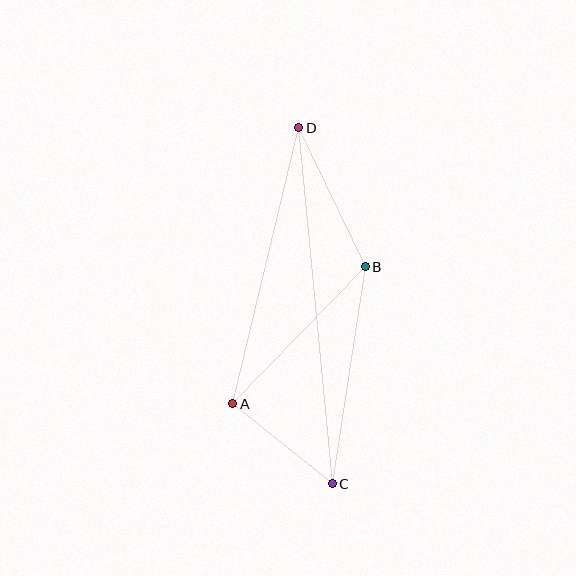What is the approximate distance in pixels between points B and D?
The distance between B and D is approximately 154 pixels.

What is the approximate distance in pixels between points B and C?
The distance between B and C is approximately 220 pixels.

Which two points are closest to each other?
Points A and C are closest to each other.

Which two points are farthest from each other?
Points C and D are farthest from each other.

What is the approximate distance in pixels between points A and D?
The distance between A and D is approximately 284 pixels.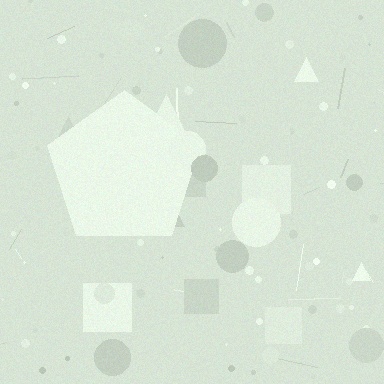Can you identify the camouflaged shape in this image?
The camouflaged shape is a pentagon.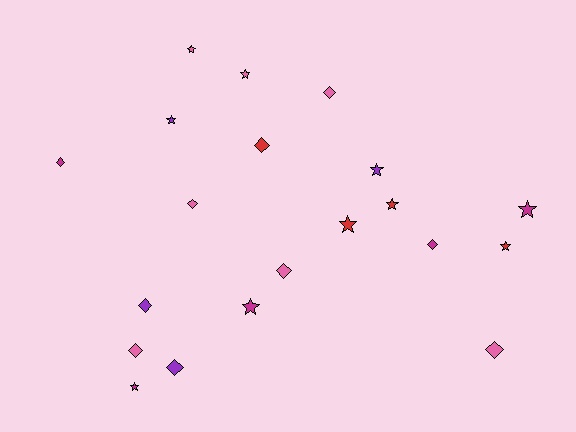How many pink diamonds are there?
There are 5 pink diamonds.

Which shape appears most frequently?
Diamond, with 10 objects.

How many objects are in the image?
There are 20 objects.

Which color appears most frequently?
Pink, with 7 objects.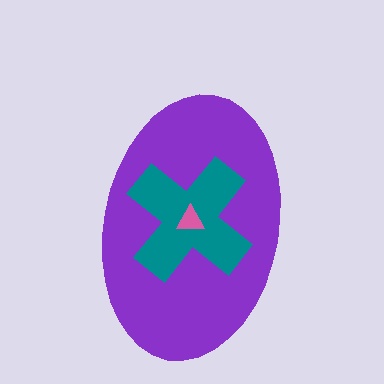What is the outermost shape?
The purple ellipse.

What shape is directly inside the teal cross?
The pink triangle.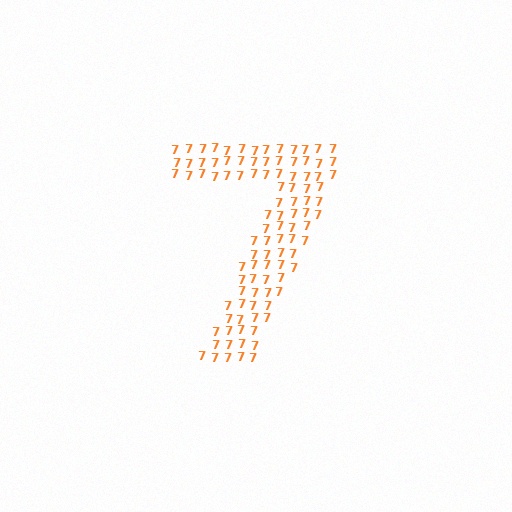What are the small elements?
The small elements are digit 7's.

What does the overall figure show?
The overall figure shows the digit 7.